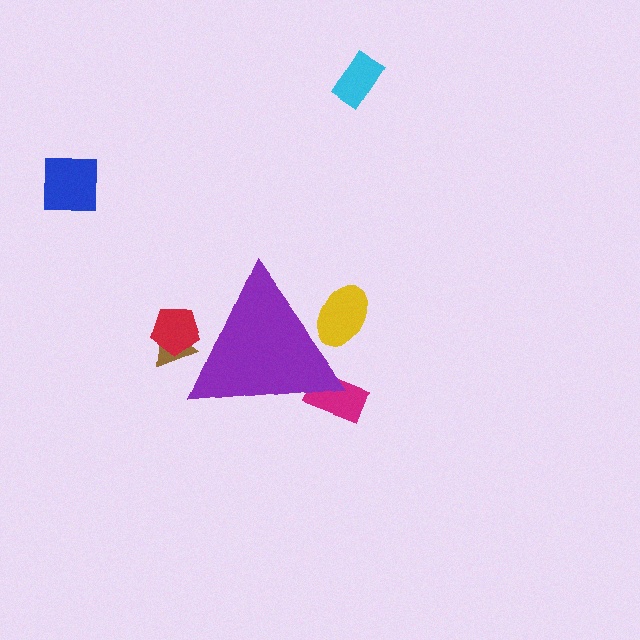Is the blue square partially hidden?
No, the blue square is fully visible.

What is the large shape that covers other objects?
A purple triangle.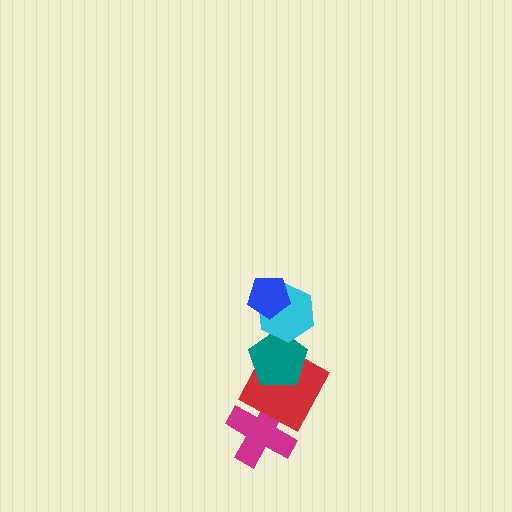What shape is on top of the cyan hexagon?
The blue pentagon is on top of the cyan hexagon.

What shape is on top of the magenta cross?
The red square is on top of the magenta cross.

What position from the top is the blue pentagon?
The blue pentagon is 1st from the top.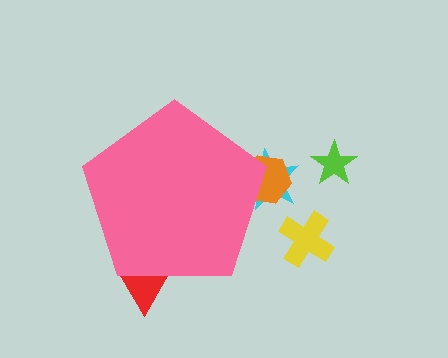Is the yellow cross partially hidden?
No, the yellow cross is fully visible.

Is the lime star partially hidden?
No, the lime star is fully visible.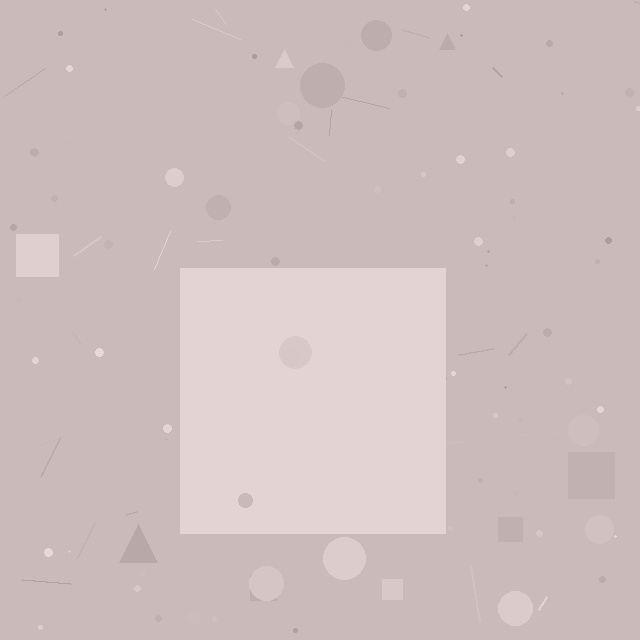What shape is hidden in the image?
A square is hidden in the image.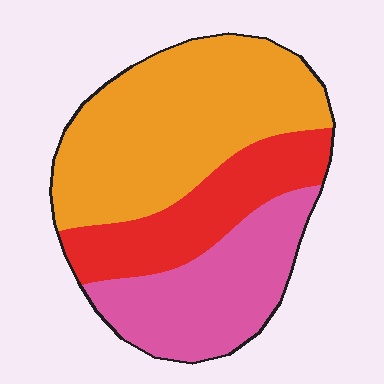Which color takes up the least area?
Red, at roughly 25%.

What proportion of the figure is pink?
Pink covers around 30% of the figure.